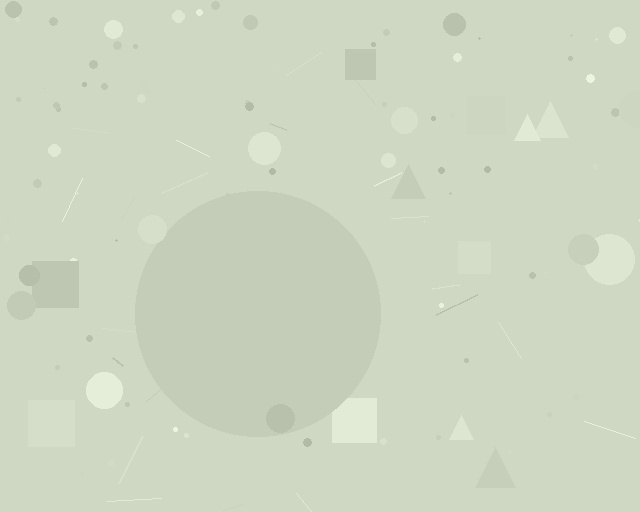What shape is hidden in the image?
A circle is hidden in the image.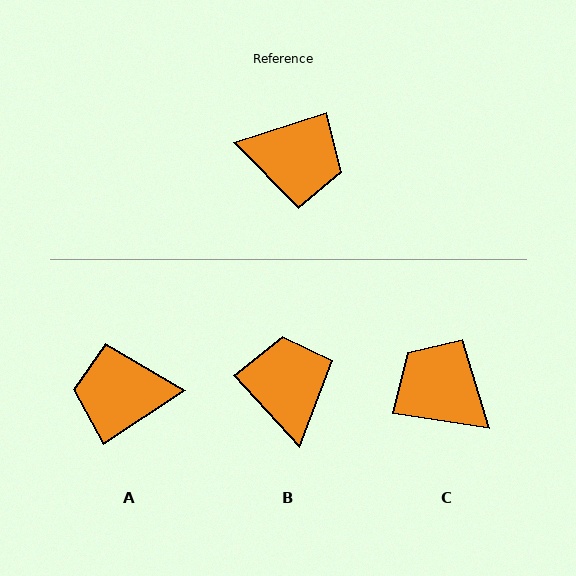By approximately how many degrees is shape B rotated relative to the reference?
Approximately 115 degrees counter-clockwise.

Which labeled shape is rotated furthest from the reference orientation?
A, about 165 degrees away.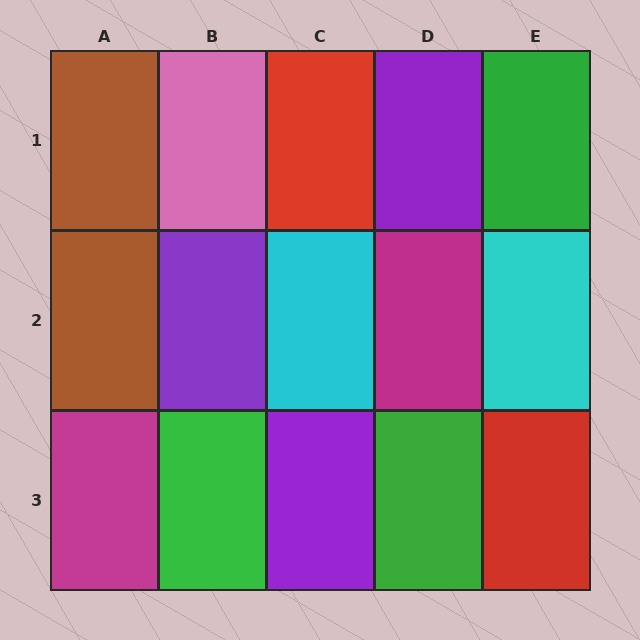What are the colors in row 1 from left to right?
Brown, pink, red, purple, green.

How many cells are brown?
2 cells are brown.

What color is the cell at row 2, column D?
Magenta.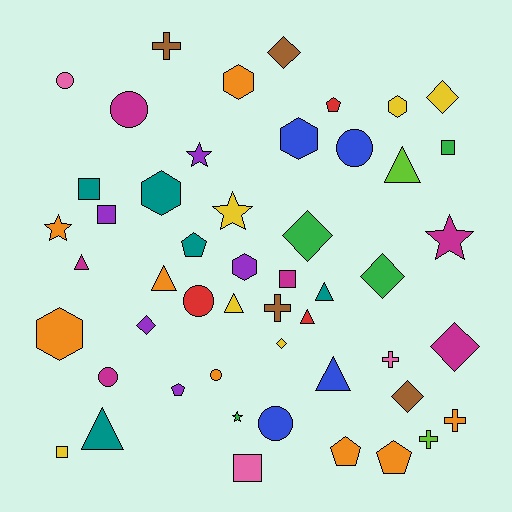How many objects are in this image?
There are 50 objects.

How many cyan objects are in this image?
There are no cyan objects.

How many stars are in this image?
There are 5 stars.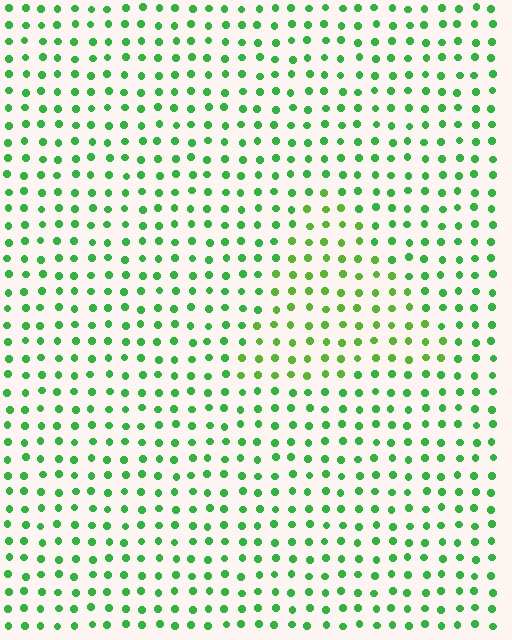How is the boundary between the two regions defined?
The boundary is defined purely by a slight shift in hue (about 25 degrees). Spacing, size, and orientation are identical on both sides.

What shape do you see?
I see a triangle.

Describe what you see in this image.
The image is filled with small green elements in a uniform arrangement. A triangle-shaped region is visible where the elements are tinted to a slightly different hue, forming a subtle color boundary.